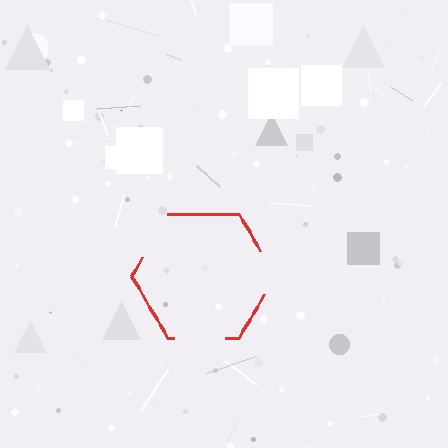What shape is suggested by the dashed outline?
The dashed outline suggests a hexagon.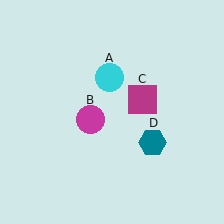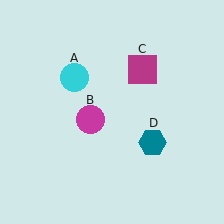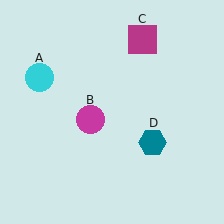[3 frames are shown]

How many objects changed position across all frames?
2 objects changed position: cyan circle (object A), magenta square (object C).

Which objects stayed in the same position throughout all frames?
Magenta circle (object B) and teal hexagon (object D) remained stationary.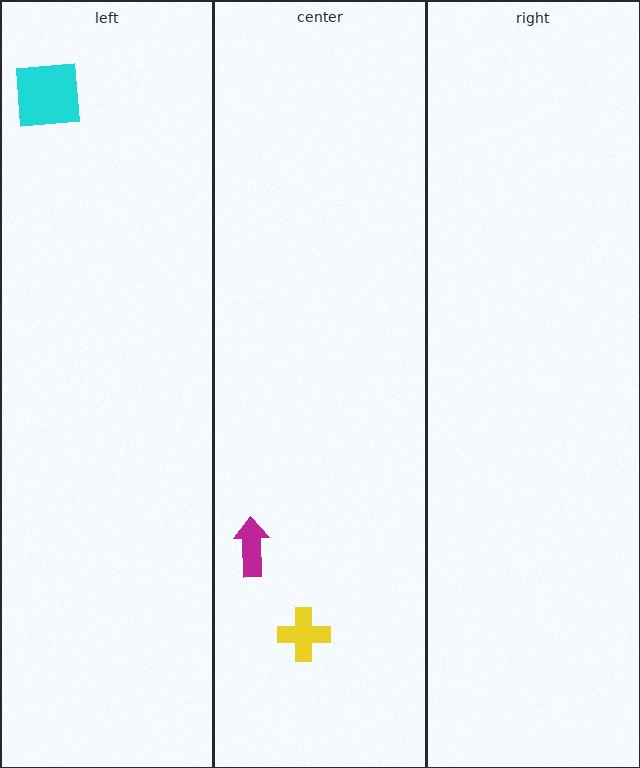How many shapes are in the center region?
2.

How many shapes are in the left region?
1.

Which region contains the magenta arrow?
The center region.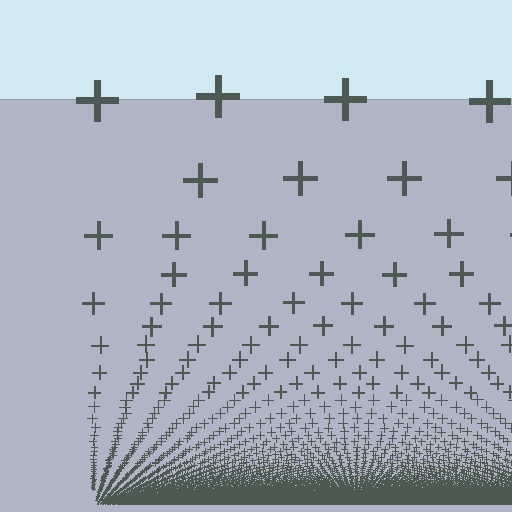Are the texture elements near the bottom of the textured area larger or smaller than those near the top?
Smaller. The gradient is inverted — elements near the bottom are smaller and denser.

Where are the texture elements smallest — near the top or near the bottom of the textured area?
Near the bottom.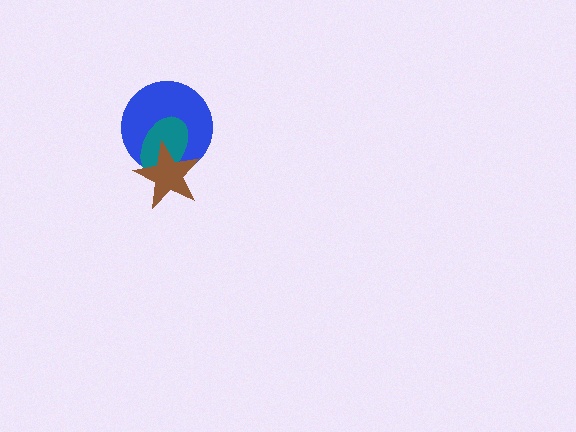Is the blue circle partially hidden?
Yes, it is partially covered by another shape.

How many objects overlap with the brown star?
2 objects overlap with the brown star.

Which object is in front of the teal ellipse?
The brown star is in front of the teal ellipse.